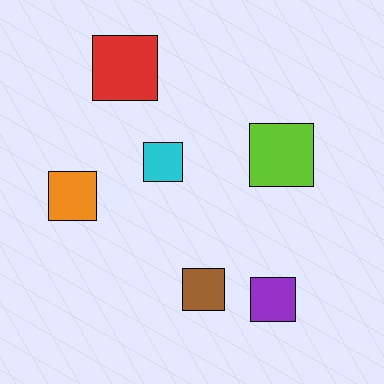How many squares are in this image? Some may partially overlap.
There are 6 squares.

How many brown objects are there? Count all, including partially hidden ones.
There is 1 brown object.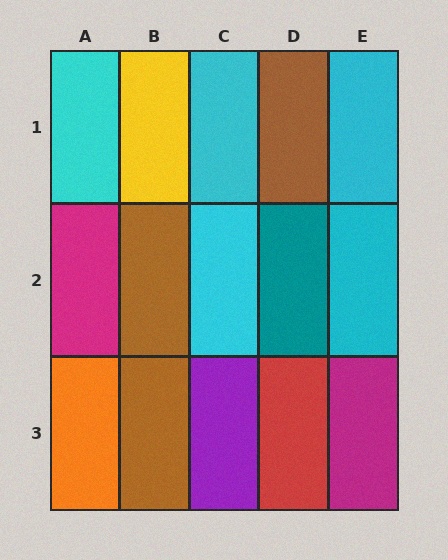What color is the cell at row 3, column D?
Red.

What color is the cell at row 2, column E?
Cyan.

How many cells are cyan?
5 cells are cyan.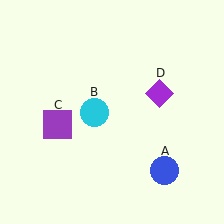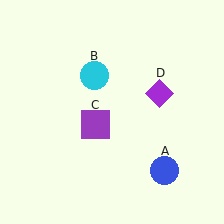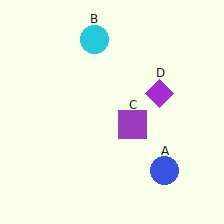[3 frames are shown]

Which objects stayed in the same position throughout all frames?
Blue circle (object A) and purple diamond (object D) remained stationary.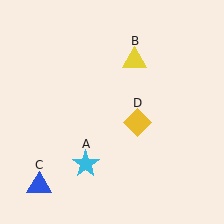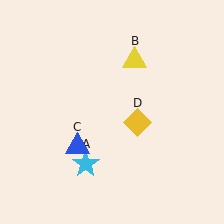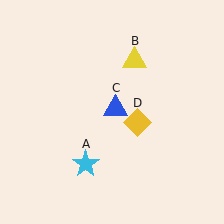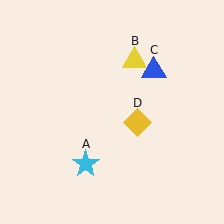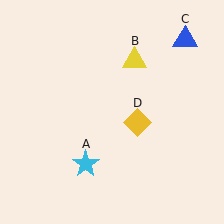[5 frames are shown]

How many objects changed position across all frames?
1 object changed position: blue triangle (object C).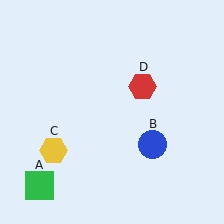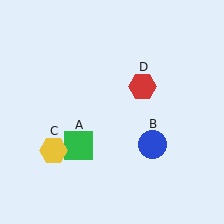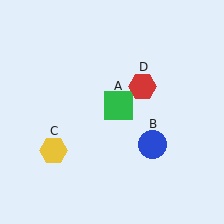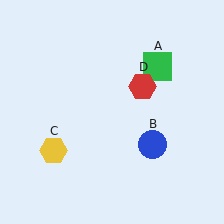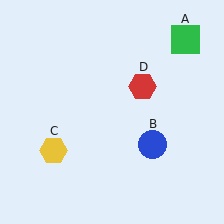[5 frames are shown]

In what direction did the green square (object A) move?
The green square (object A) moved up and to the right.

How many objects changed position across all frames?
1 object changed position: green square (object A).